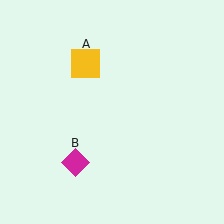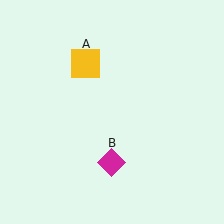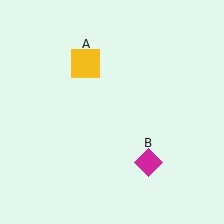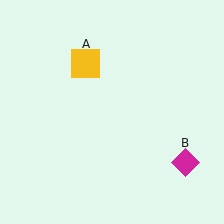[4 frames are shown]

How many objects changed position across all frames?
1 object changed position: magenta diamond (object B).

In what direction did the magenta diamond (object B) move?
The magenta diamond (object B) moved right.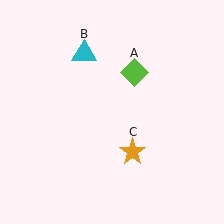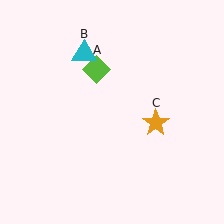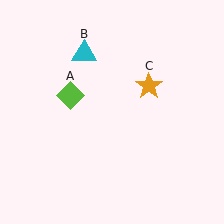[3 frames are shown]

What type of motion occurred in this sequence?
The lime diamond (object A), orange star (object C) rotated counterclockwise around the center of the scene.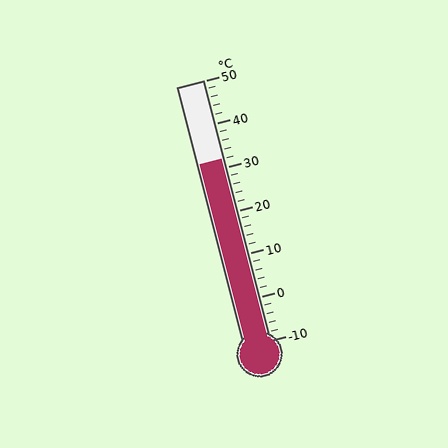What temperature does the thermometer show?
The thermometer shows approximately 32°C.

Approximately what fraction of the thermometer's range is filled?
The thermometer is filled to approximately 70% of its range.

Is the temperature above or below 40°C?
The temperature is below 40°C.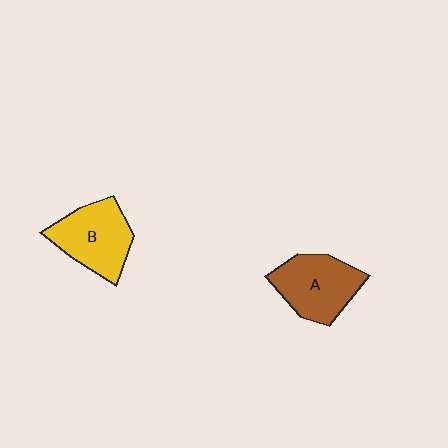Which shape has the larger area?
Shape A (brown).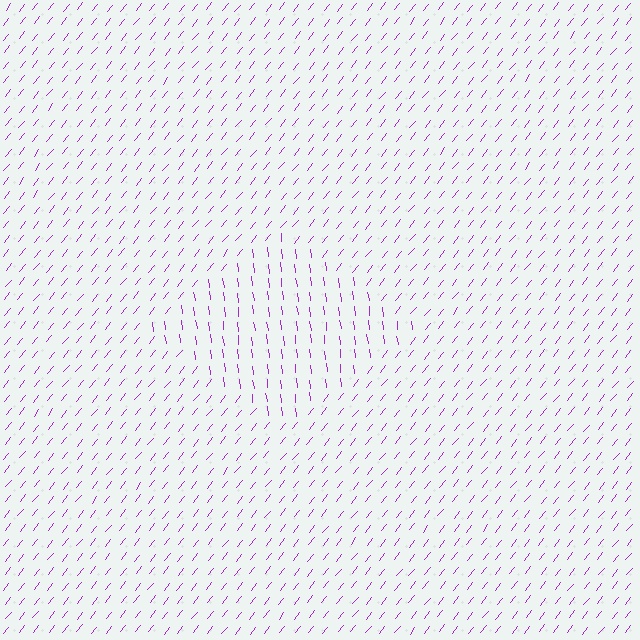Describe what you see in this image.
The image is filled with small purple line segments. A diamond region in the image has lines oriented differently from the surrounding lines, creating a visible texture boundary.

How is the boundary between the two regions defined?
The boundary is defined purely by a change in line orientation (approximately 45 degrees difference). All lines are the same color and thickness.